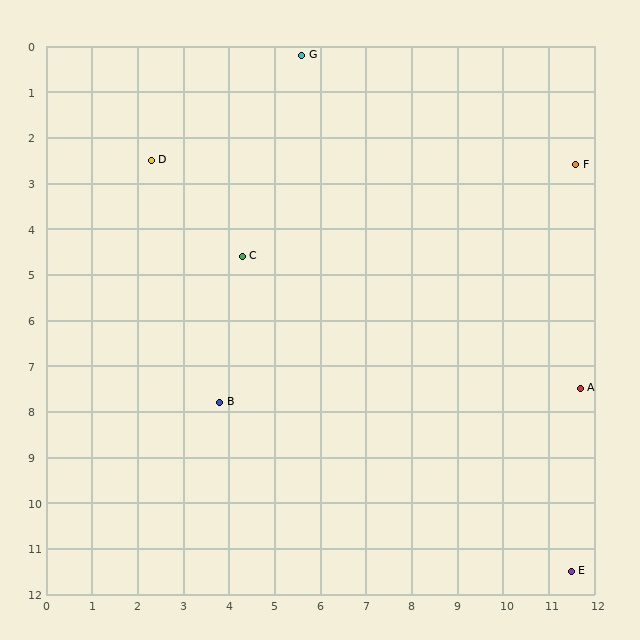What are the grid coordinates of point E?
Point E is at approximately (11.5, 11.5).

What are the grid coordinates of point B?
Point B is at approximately (3.8, 7.8).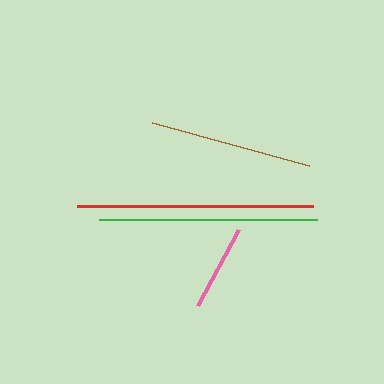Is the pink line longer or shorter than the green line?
The green line is longer than the pink line.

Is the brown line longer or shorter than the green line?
The green line is longer than the brown line.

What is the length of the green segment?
The green segment is approximately 218 pixels long.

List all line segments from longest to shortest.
From longest to shortest: red, green, brown, pink.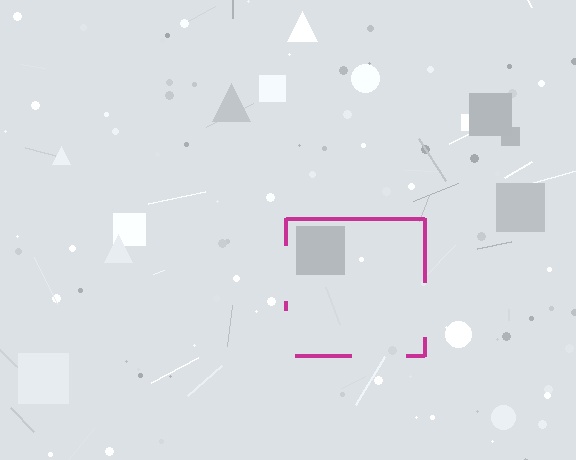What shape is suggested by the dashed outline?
The dashed outline suggests a square.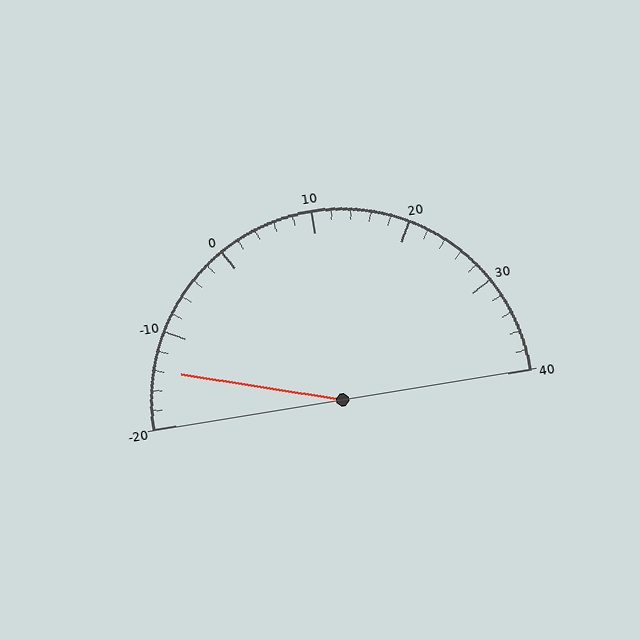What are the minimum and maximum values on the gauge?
The gauge ranges from -20 to 40.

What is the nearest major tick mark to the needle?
The nearest major tick mark is -10.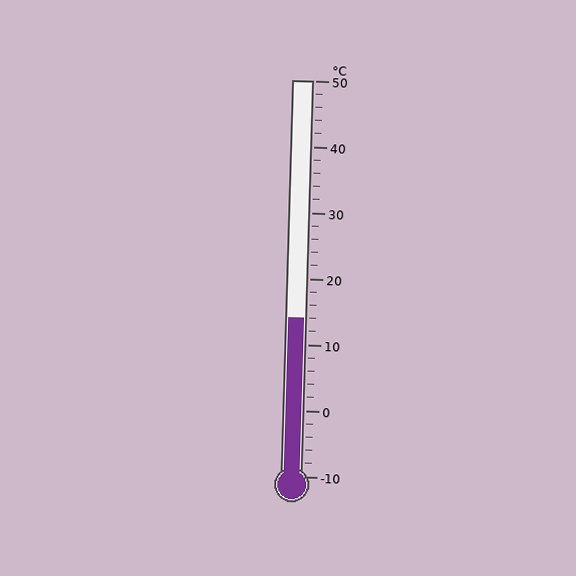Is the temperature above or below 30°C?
The temperature is below 30°C.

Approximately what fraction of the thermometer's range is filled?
The thermometer is filled to approximately 40% of its range.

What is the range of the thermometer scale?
The thermometer scale ranges from -10°C to 50°C.